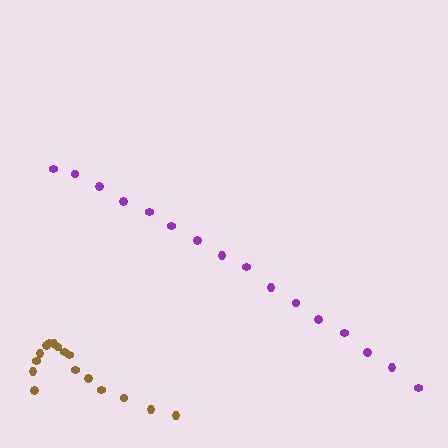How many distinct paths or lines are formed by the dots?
There are 2 distinct paths.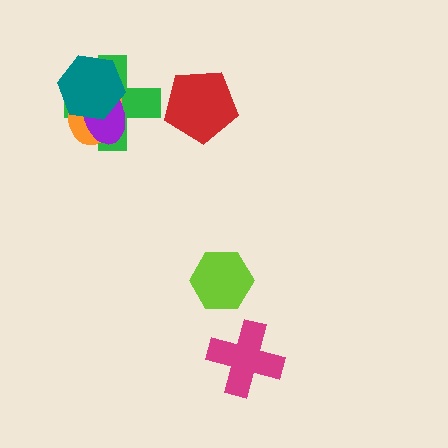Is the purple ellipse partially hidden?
Yes, it is partially covered by another shape.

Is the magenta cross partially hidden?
No, no other shape covers it.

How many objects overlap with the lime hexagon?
0 objects overlap with the lime hexagon.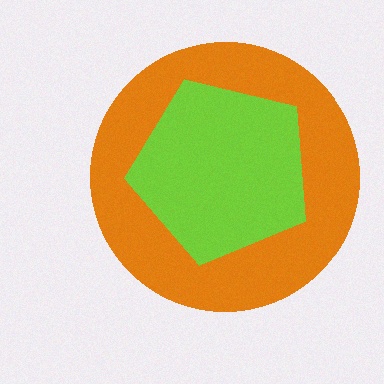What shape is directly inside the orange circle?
The lime pentagon.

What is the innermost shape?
The lime pentagon.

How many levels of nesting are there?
2.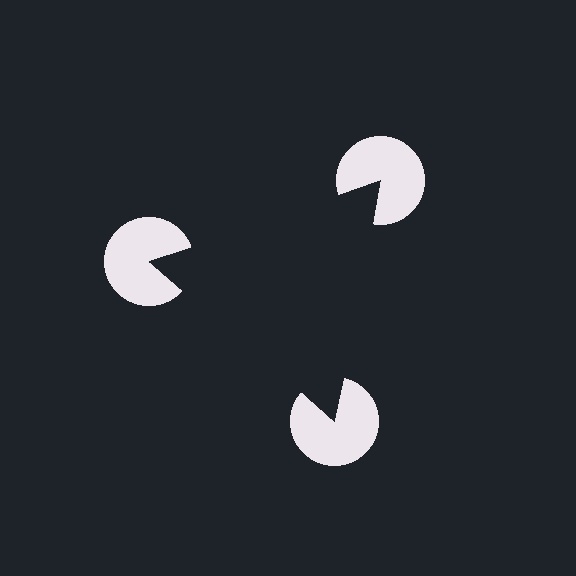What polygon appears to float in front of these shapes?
An illusory triangle — its edges are inferred from the aligned wedge cuts in the pac-man discs, not physically drawn.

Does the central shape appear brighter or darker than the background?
It typically appears slightly darker than the background, even though no actual brightness change is drawn.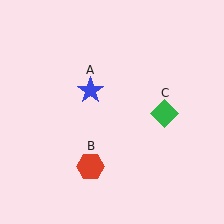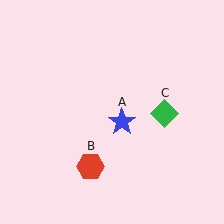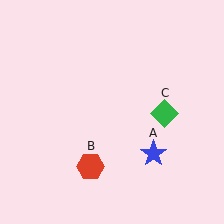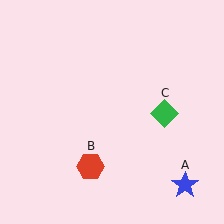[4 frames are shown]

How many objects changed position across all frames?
1 object changed position: blue star (object A).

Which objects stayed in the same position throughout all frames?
Red hexagon (object B) and green diamond (object C) remained stationary.